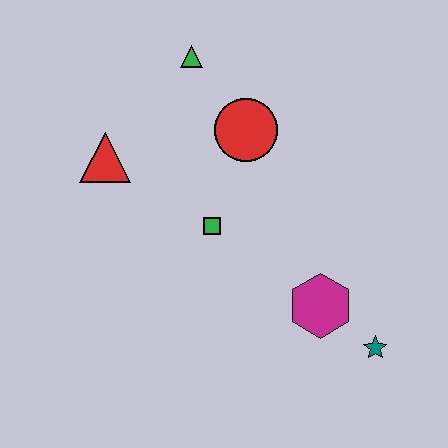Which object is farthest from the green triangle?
The teal star is farthest from the green triangle.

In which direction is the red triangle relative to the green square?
The red triangle is to the left of the green square.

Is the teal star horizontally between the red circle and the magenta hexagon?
No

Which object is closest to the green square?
The red circle is closest to the green square.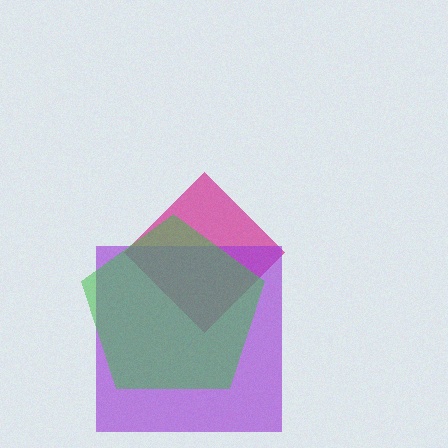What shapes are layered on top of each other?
The layered shapes are: a magenta diamond, a purple square, a green pentagon.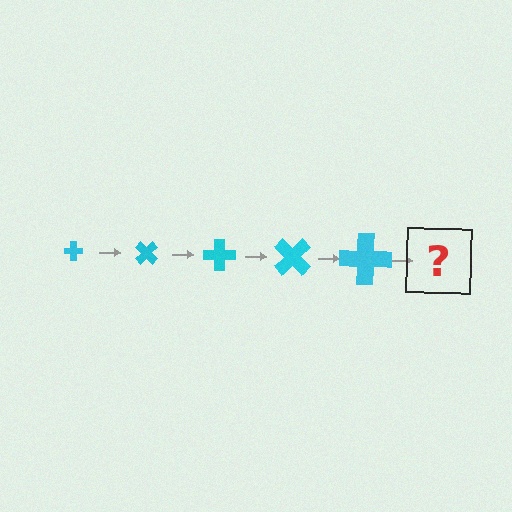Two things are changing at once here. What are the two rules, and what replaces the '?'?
The two rules are that the cross grows larger each step and it rotates 45 degrees each step. The '?' should be a cross, larger than the previous one and rotated 225 degrees from the start.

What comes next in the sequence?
The next element should be a cross, larger than the previous one and rotated 225 degrees from the start.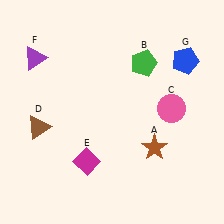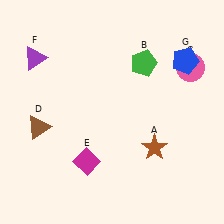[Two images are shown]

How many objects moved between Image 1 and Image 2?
1 object moved between the two images.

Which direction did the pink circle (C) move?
The pink circle (C) moved up.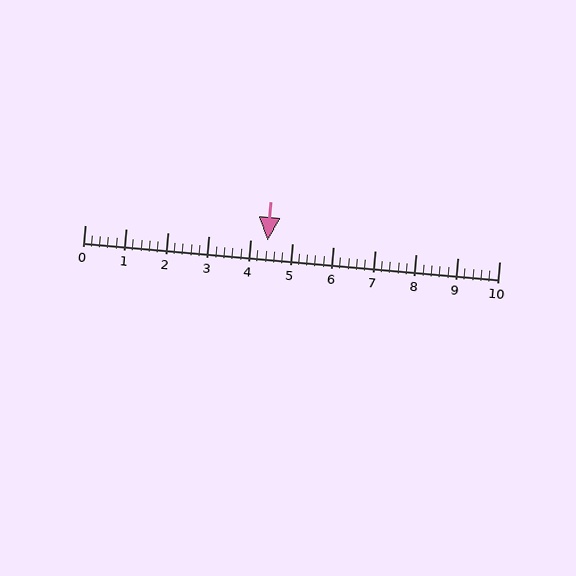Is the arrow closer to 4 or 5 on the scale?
The arrow is closer to 4.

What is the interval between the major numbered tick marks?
The major tick marks are spaced 1 units apart.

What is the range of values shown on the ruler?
The ruler shows values from 0 to 10.